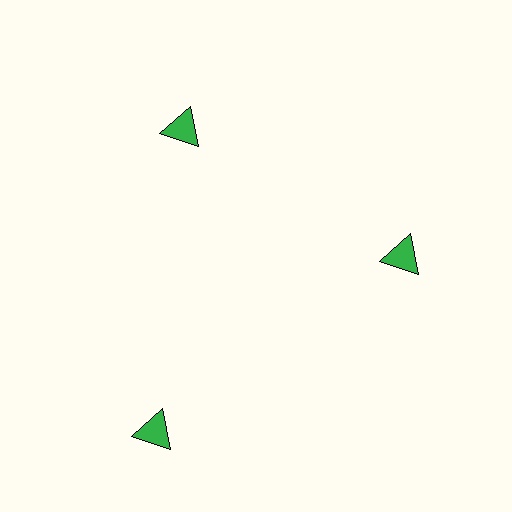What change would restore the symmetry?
The symmetry would be restored by moving it inward, back onto the ring so that all 3 triangles sit at equal angles and equal distance from the center.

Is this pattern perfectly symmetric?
No. The 3 green triangles are arranged in a ring, but one element near the 7 o'clock position is pushed outward from the center, breaking the 3-fold rotational symmetry.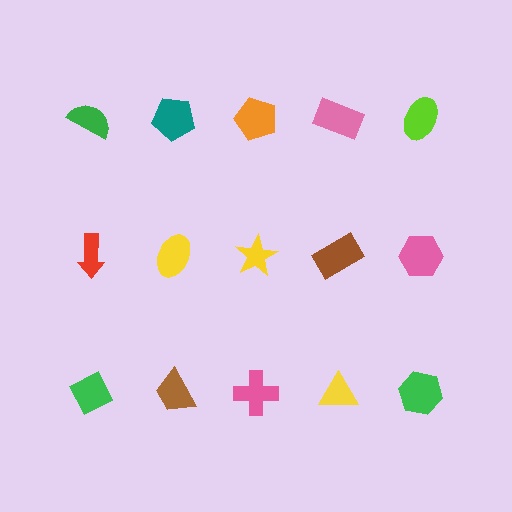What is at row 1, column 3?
An orange pentagon.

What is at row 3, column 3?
A pink cross.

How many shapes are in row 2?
5 shapes.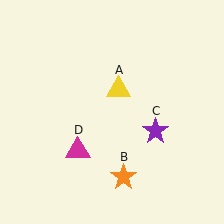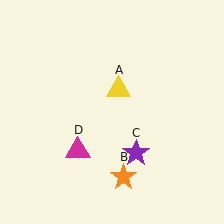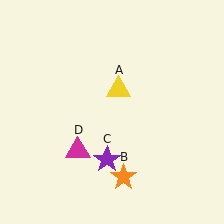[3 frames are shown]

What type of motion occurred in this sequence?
The purple star (object C) rotated clockwise around the center of the scene.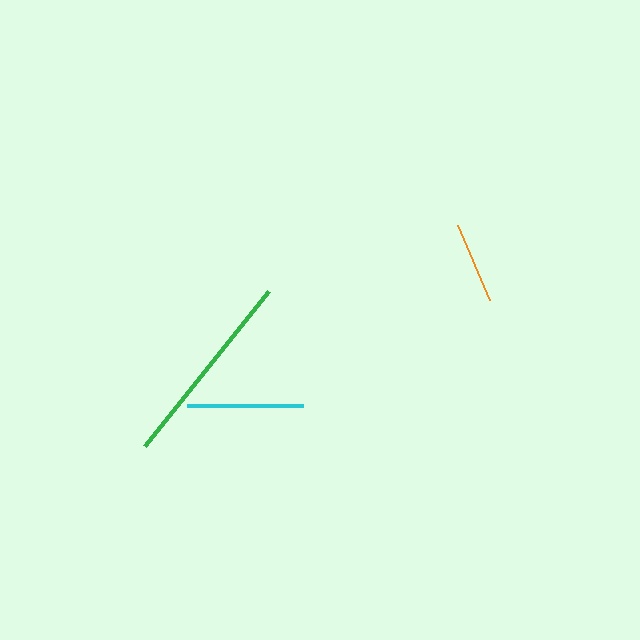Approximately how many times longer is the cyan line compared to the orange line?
The cyan line is approximately 1.4 times the length of the orange line.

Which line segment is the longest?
The green line is the longest at approximately 198 pixels.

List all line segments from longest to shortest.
From longest to shortest: green, cyan, orange.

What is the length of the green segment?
The green segment is approximately 198 pixels long.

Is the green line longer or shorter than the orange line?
The green line is longer than the orange line.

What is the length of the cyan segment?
The cyan segment is approximately 116 pixels long.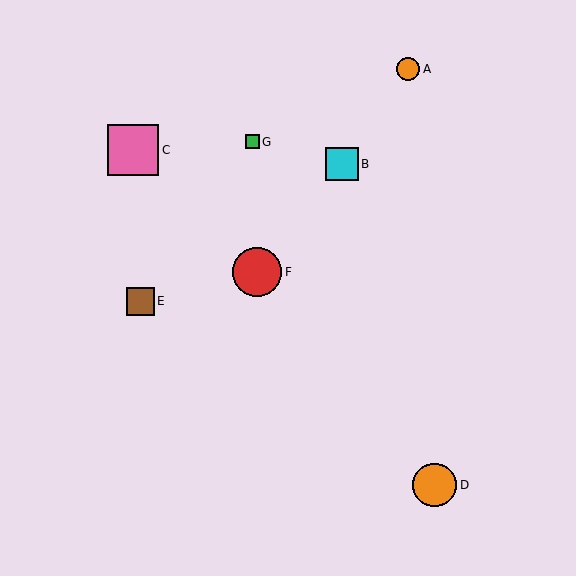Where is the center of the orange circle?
The center of the orange circle is at (435, 485).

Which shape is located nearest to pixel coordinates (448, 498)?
The orange circle (labeled D) at (435, 485) is nearest to that location.